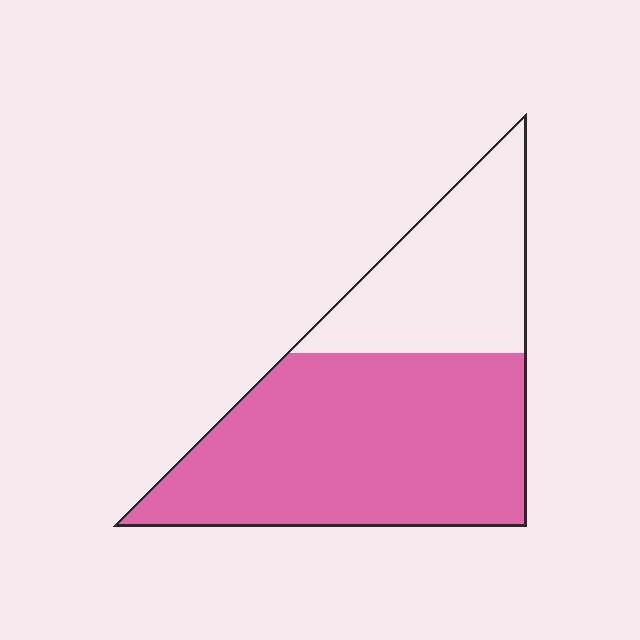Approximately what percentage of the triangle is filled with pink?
Approximately 65%.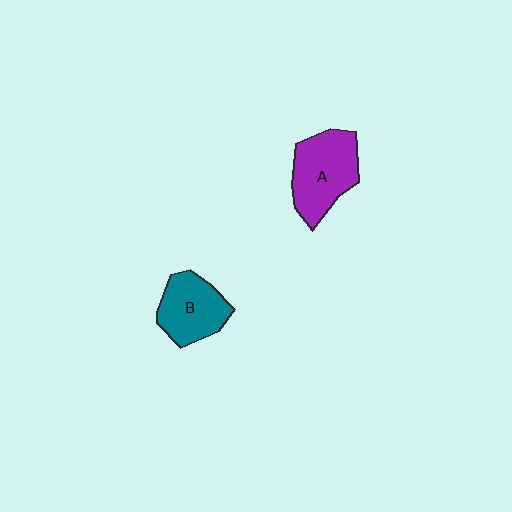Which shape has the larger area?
Shape A (purple).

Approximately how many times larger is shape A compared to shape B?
Approximately 1.2 times.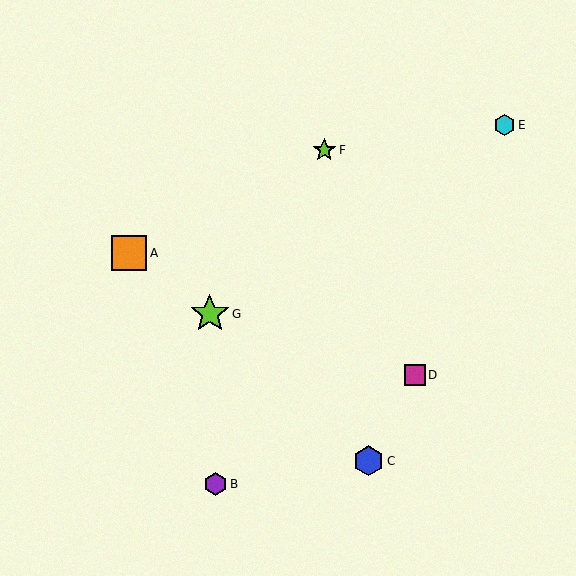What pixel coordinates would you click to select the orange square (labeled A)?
Click at (129, 253) to select the orange square A.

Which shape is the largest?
The lime star (labeled G) is the largest.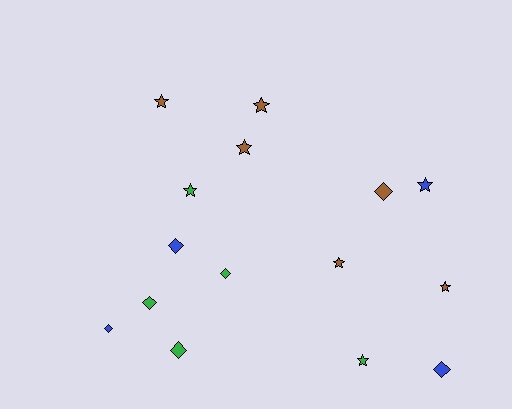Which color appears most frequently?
Brown, with 6 objects.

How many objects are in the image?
There are 15 objects.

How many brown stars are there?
There are 5 brown stars.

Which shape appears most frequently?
Star, with 8 objects.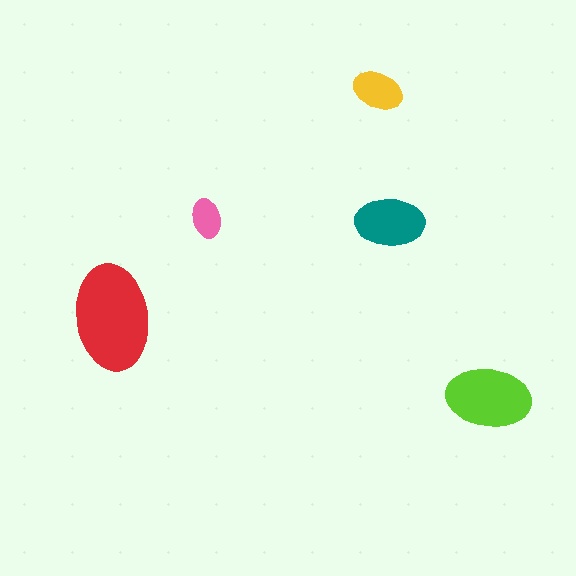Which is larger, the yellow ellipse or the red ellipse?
The red one.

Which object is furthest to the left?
The red ellipse is leftmost.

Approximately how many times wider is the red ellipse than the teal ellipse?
About 1.5 times wider.